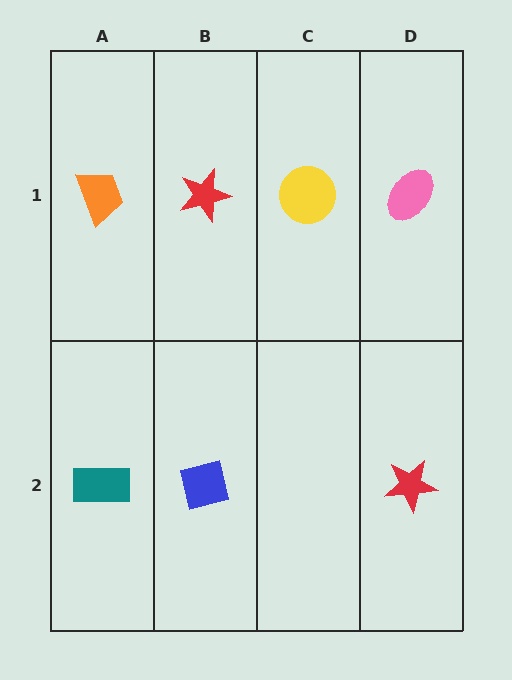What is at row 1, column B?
A red star.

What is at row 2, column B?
A blue square.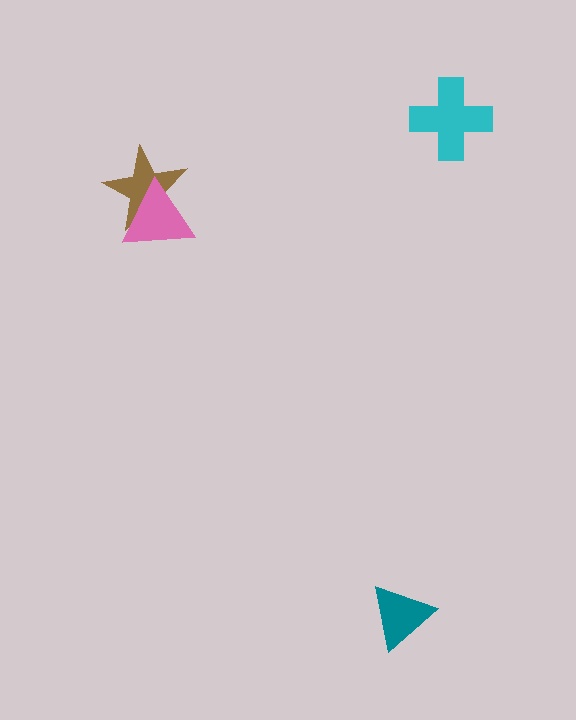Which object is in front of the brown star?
The pink triangle is in front of the brown star.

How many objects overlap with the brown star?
1 object overlaps with the brown star.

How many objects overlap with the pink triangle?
1 object overlaps with the pink triangle.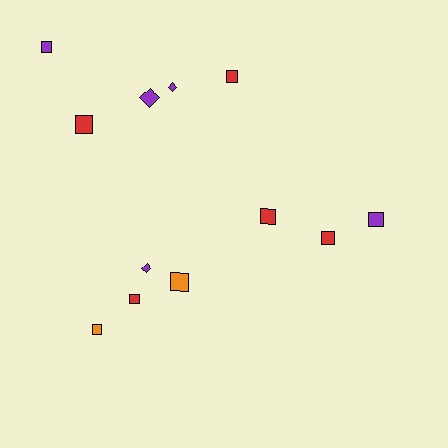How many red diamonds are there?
There are no red diamonds.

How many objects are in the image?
There are 12 objects.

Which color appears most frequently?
Purple, with 5 objects.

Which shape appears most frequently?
Square, with 9 objects.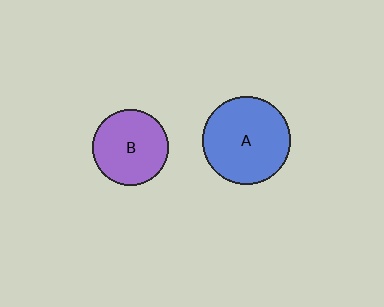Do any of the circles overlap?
No, none of the circles overlap.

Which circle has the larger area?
Circle A (blue).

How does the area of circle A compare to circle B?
Approximately 1.3 times.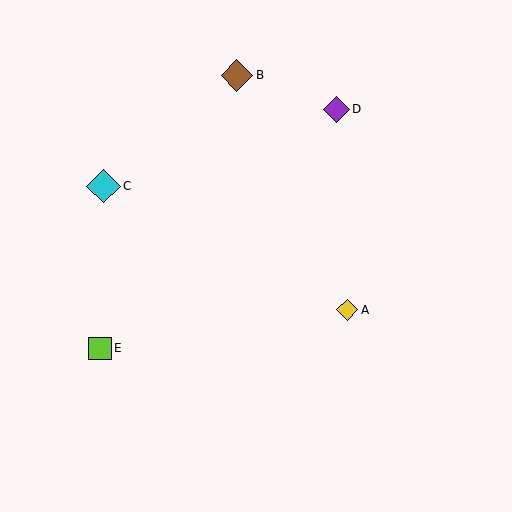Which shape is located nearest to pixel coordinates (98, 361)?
The lime square (labeled E) at (100, 348) is nearest to that location.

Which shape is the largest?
The cyan diamond (labeled C) is the largest.